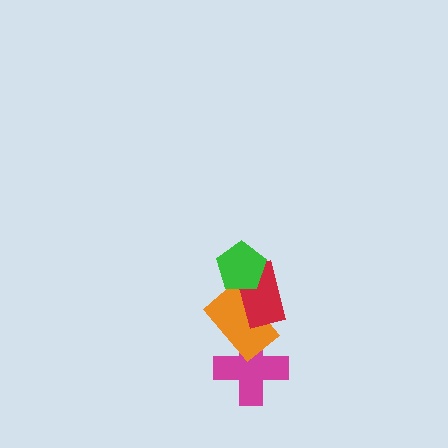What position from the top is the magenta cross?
The magenta cross is 4th from the top.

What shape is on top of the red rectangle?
The green pentagon is on top of the red rectangle.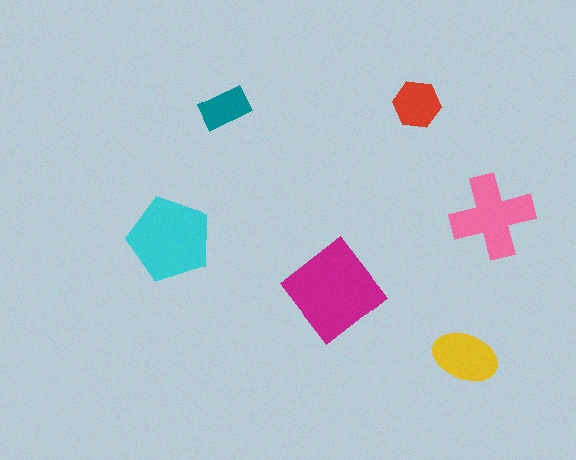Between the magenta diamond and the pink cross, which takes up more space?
The magenta diamond.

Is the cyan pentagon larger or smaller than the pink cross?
Larger.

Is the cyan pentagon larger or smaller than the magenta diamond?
Smaller.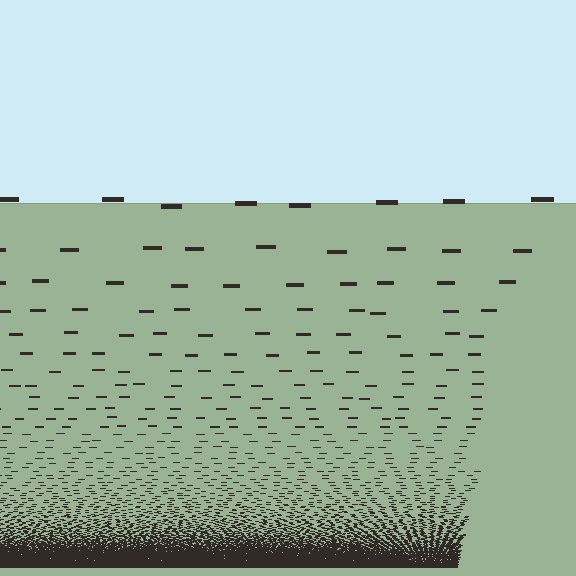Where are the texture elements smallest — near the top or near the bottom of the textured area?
Near the bottom.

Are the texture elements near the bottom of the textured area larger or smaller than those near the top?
Smaller. The gradient is inverted — elements near the bottom are smaller and denser.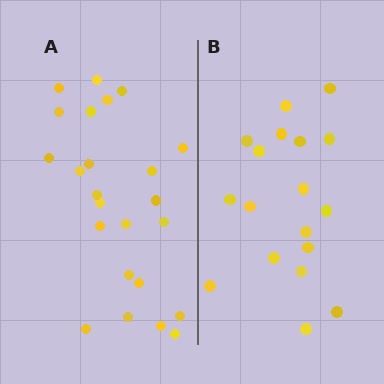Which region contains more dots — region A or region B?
Region A (the left region) has more dots.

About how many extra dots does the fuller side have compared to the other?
Region A has about 6 more dots than region B.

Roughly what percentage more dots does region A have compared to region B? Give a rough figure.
About 35% more.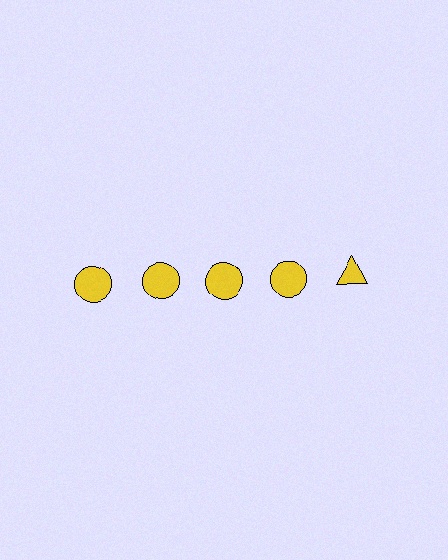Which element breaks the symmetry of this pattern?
The yellow triangle in the top row, rightmost column breaks the symmetry. All other shapes are yellow circles.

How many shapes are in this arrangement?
There are 5 shapes arranged in a grid pattern.